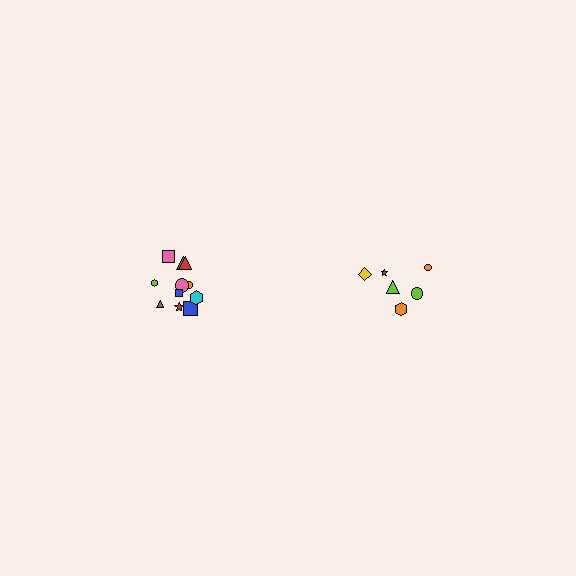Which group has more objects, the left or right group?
The left group.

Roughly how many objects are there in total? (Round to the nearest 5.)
Roughly 20 objects in total.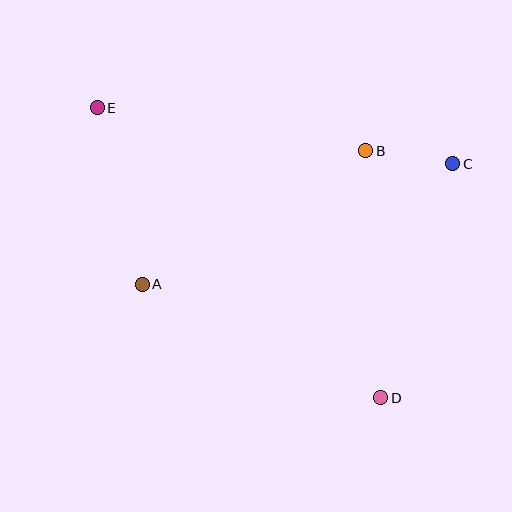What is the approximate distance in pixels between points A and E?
The distance between A and E is approximately 182 pixels.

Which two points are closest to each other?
Points B and C are closest to each other.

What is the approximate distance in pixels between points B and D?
The distance between B and D is approximately 248 pixels.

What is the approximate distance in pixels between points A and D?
The distance between A and D is approximately 264 pixels.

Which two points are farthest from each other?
Points D and E are farthest from each other.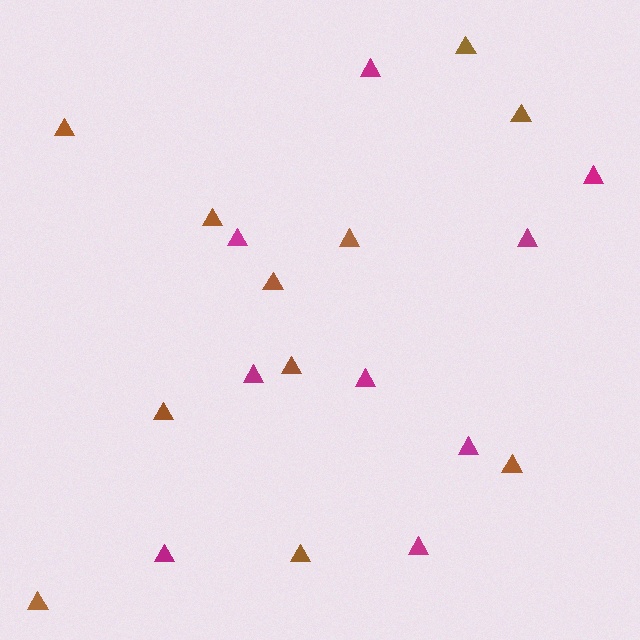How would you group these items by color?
There are 2 groups: one group of brown triangles (11) and one group of magenta triangles (9).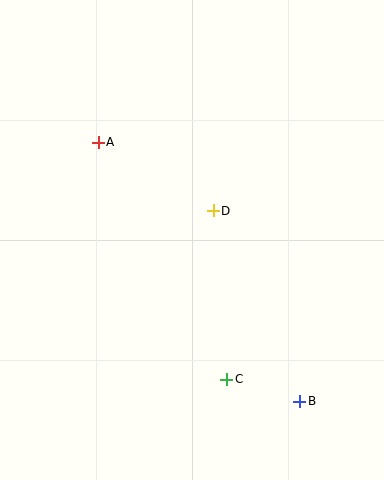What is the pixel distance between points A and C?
The distance between A and C is 270 pixels.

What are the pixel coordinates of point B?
Point B is at (300, 401).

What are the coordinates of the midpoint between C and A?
The midpoint between C and A is at (162, 261).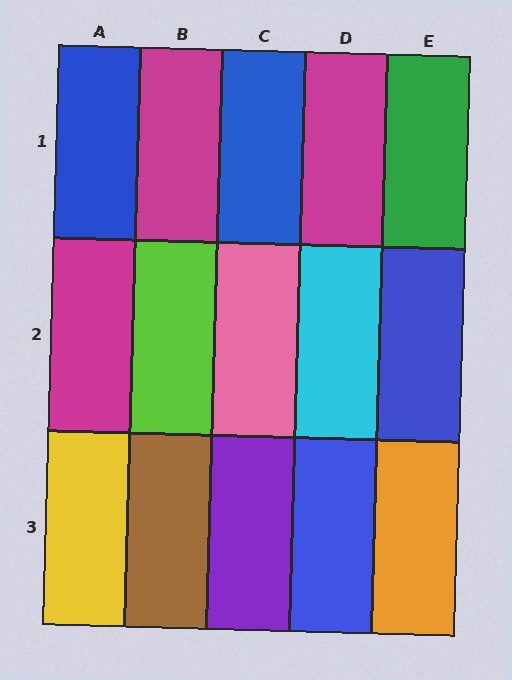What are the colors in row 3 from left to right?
Yellow, brown, purple, blue, orange.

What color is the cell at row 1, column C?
Blue.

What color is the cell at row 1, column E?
Green.